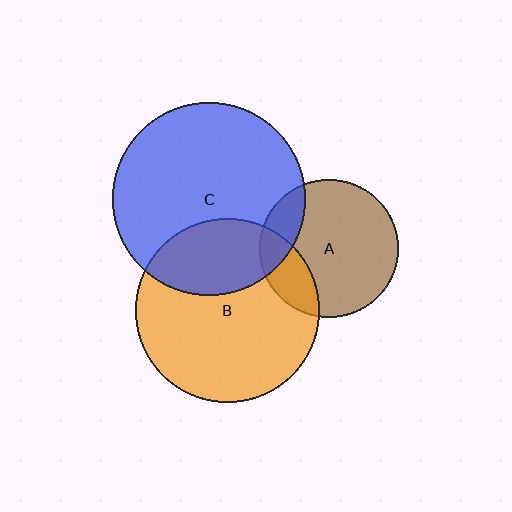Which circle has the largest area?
Circle C (blue).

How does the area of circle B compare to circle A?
Approximately 1.8 times.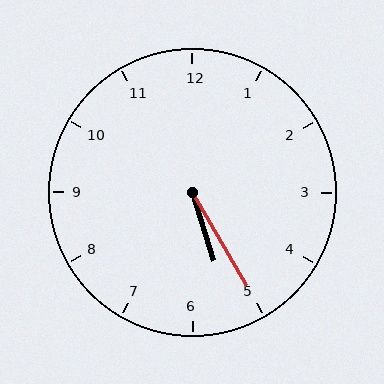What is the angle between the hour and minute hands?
Approximately 12 degrees.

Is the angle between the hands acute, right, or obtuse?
It is acute.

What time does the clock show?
5:25.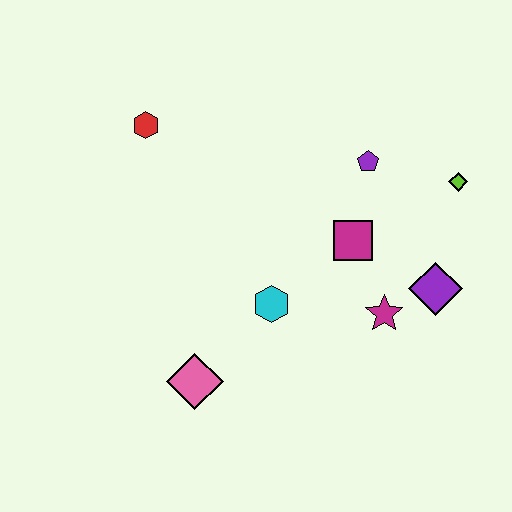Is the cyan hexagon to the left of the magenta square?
Yes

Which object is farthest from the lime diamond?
The pink diamond is farthest from the lime diamond.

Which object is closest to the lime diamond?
The purple pentagon is closest to the lime diamond.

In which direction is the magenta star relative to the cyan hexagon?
The magenta star is to the right of the cyan hexagon.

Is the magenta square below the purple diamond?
No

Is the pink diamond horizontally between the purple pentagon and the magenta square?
No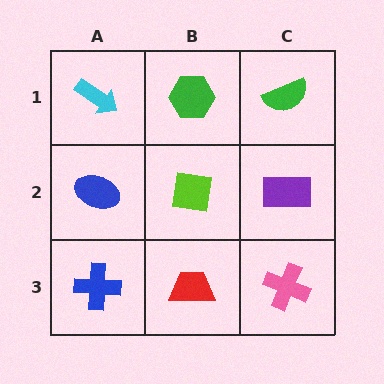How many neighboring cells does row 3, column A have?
2.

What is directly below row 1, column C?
A purple rectangle.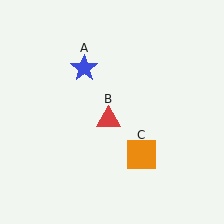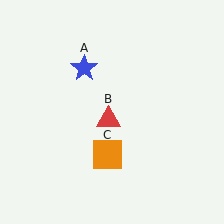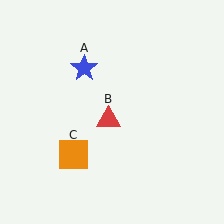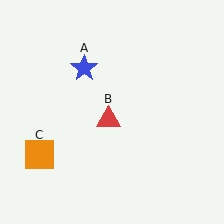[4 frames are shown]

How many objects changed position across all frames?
1 object changed position: orange square (object C).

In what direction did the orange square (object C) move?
The orange square (object C) moved left.